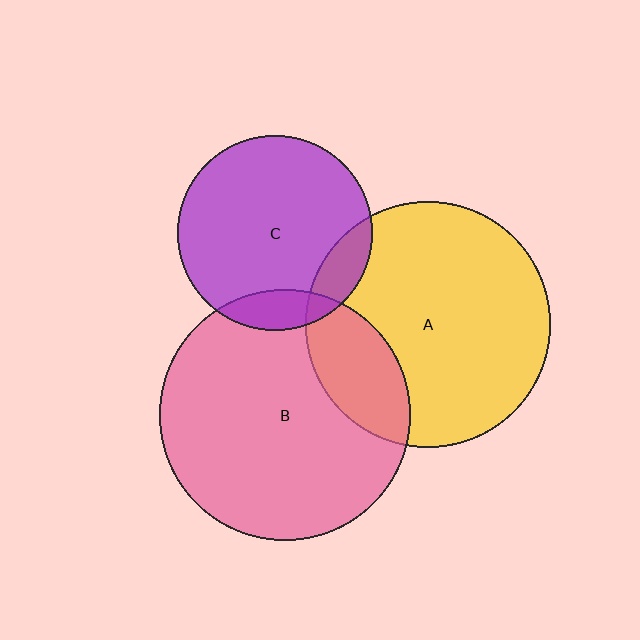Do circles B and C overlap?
Yes.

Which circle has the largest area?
Circle B (pink).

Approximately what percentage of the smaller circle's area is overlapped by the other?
Approximately 10%.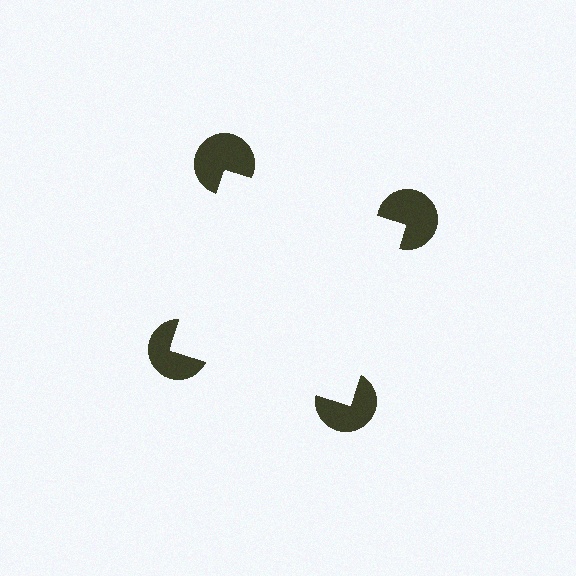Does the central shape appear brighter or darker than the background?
It typically appears slightly brighter than the background, even though no actual brightness change is drawn.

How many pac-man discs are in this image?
There are 4 — one at each vertex of the illusory square.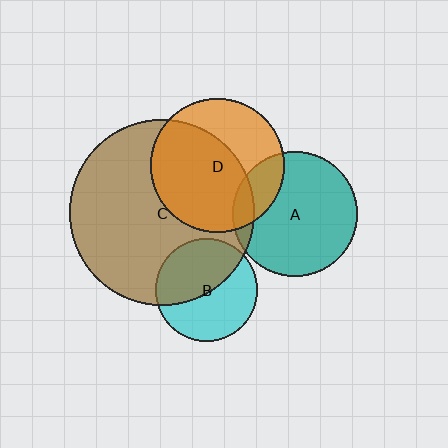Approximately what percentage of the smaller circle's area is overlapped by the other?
Approximately 10%.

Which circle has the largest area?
Circle C (brown).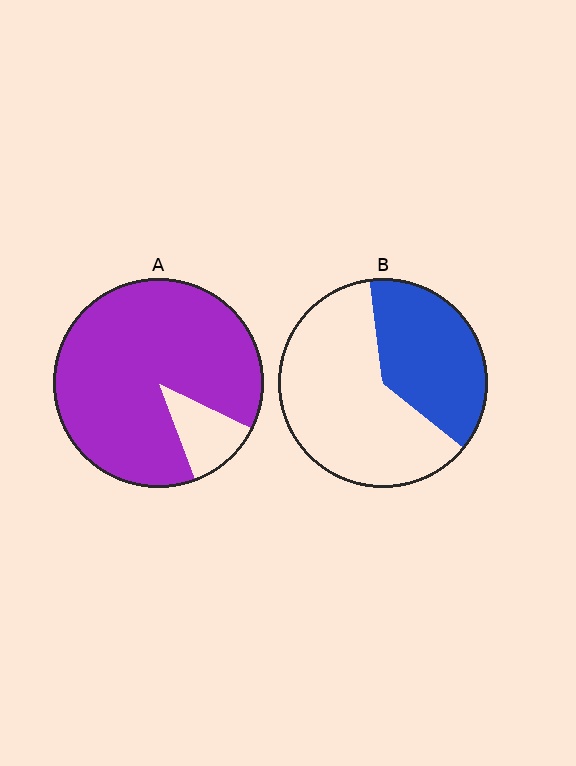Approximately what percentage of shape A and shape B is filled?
A is approximately 90% and B is approximately 40%.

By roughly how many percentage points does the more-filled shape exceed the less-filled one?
By roughly 50 percentage points (A over B).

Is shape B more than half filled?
No.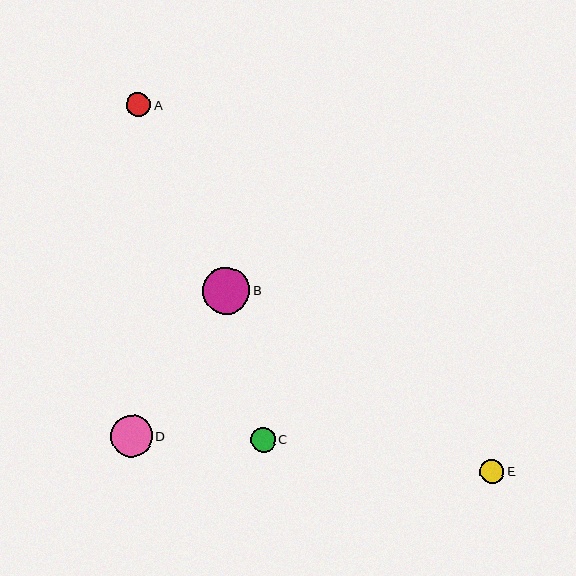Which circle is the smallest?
Circle A is the smallest with a size of approximately 24 pixels.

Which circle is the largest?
Circle B is the largest with a size of approximately 48 pixels.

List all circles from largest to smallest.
From largest to smallest: B, D, C, E, A.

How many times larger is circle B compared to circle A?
Circle B is approximately 2.0 times the size of circle A.